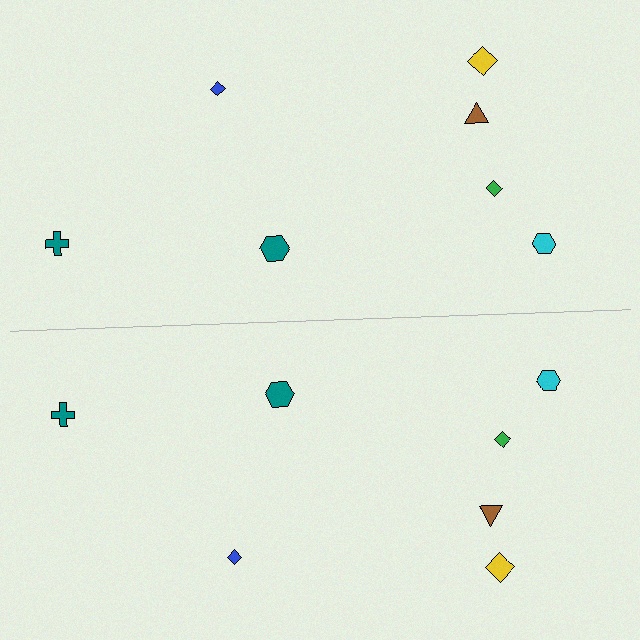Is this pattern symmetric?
Yes, this pattern has bilateral (reflection) symmetry.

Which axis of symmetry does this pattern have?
The pattern has a horizontal axis of symmetry running through the center of the image.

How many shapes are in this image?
There are 14 shapes in this image.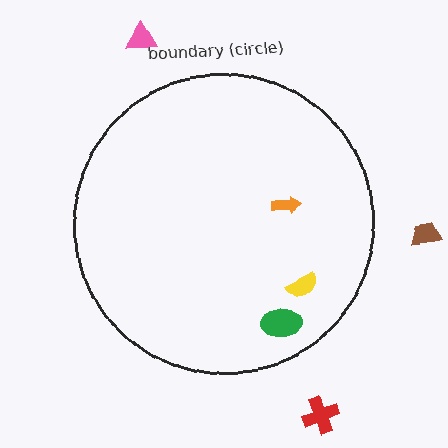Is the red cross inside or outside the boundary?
Outside.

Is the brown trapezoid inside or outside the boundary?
Outside.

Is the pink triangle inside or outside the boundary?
Outside.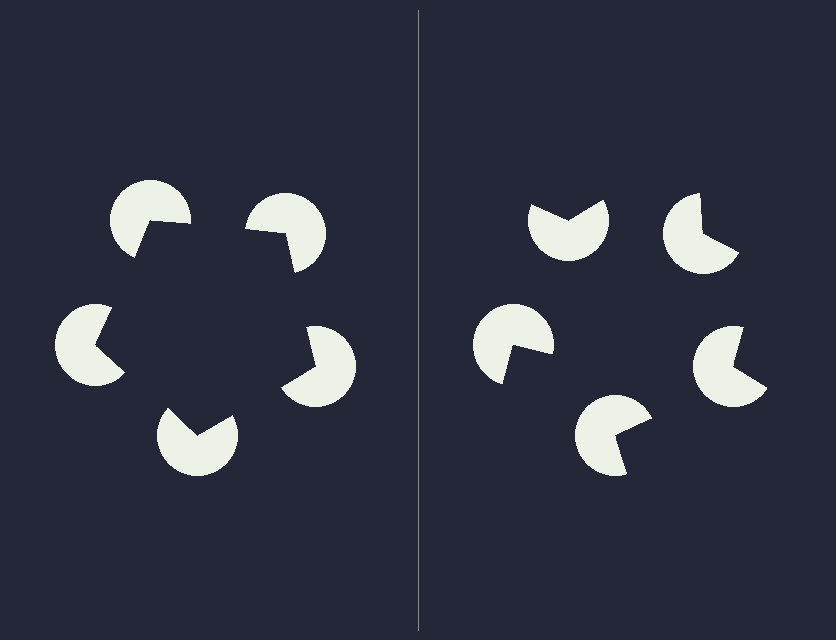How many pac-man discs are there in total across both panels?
10 — 5 on each side.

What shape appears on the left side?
An illusory pentagon.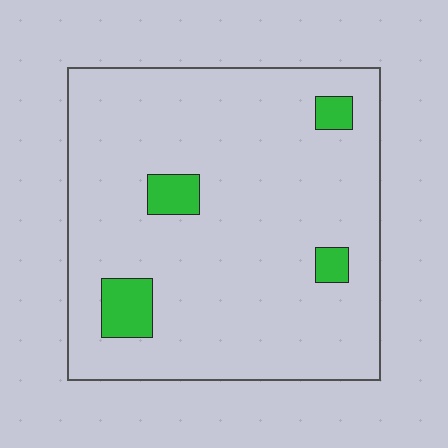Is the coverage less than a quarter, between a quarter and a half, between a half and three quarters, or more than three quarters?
Less than a quarter.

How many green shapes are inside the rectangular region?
4.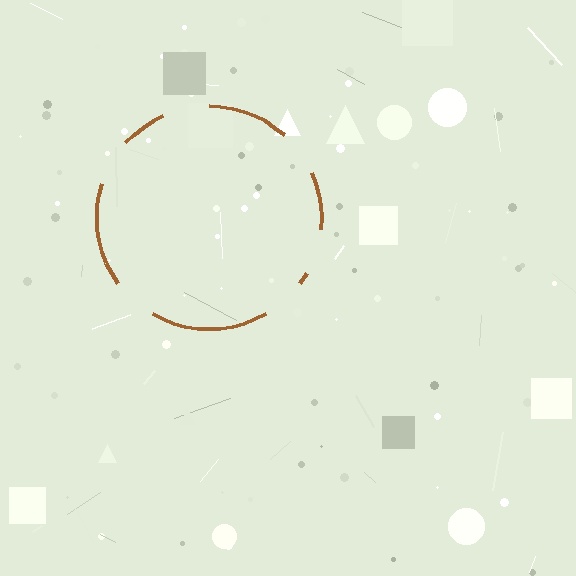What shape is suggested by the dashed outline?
The dashed outline suggests a circle.